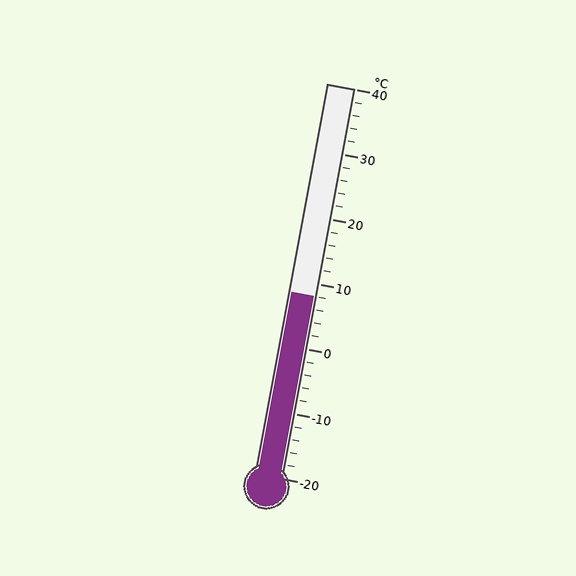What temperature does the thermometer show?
The thermometer shows approximately 8°C.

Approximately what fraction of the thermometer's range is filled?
The thermometer is filled to approximately 45% of its range.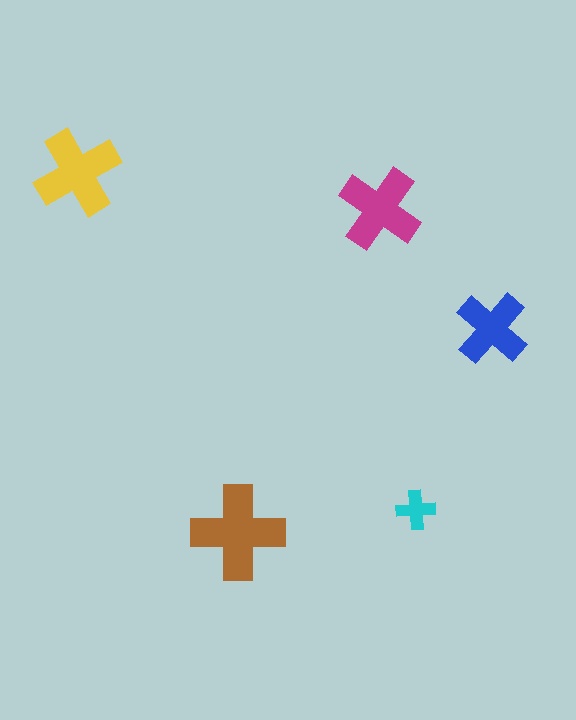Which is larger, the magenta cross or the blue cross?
The magenta one.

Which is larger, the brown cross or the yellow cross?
The brown one.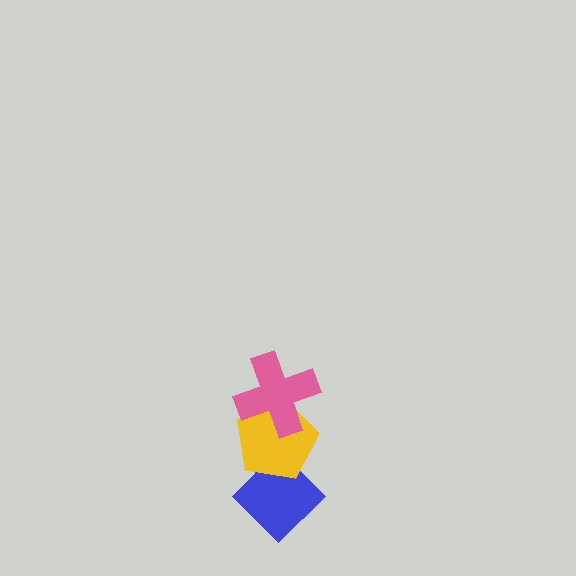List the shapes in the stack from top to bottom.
From top to bottom: the pink cross, the yellow pentagon, the blue diamond.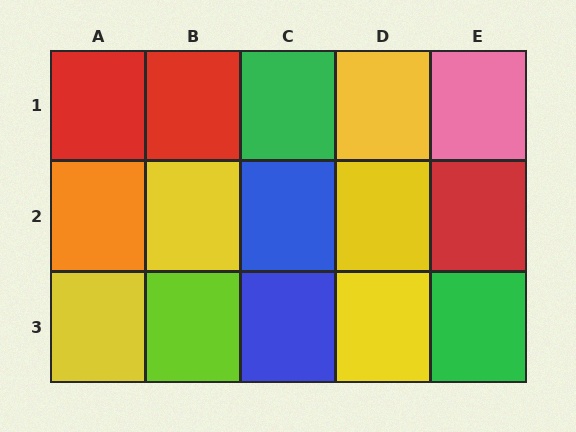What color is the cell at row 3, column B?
Lime.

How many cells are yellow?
5 cells are yellow.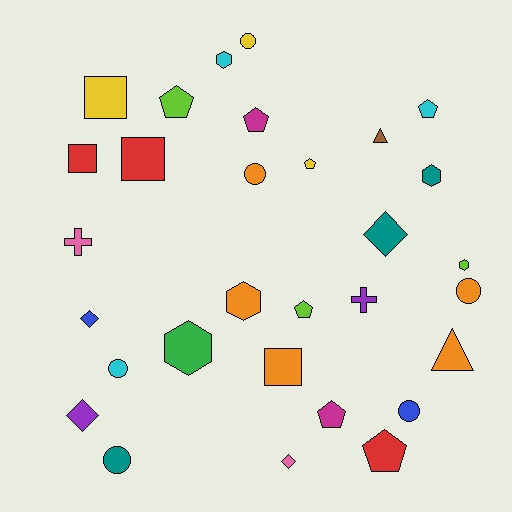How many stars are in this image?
There are no stars.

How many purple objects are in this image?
There are 2 purple objects.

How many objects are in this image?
There are 30 objects.